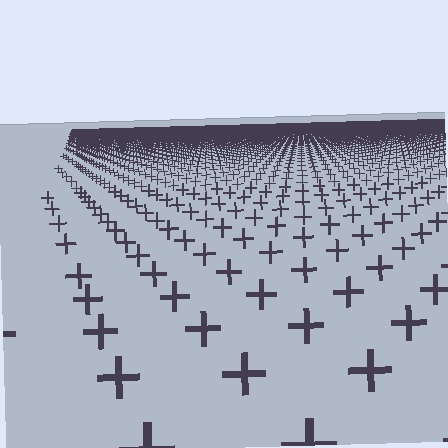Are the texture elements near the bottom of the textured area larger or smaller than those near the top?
Larger. Near the bottom, elements are closer to the viewer and appear at a bigger on-screen size.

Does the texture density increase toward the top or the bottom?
Density increases toward the top.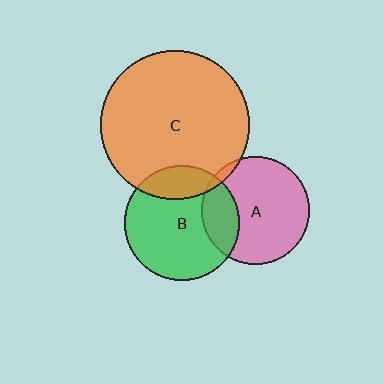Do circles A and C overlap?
Yes.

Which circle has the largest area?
Circle C (orange).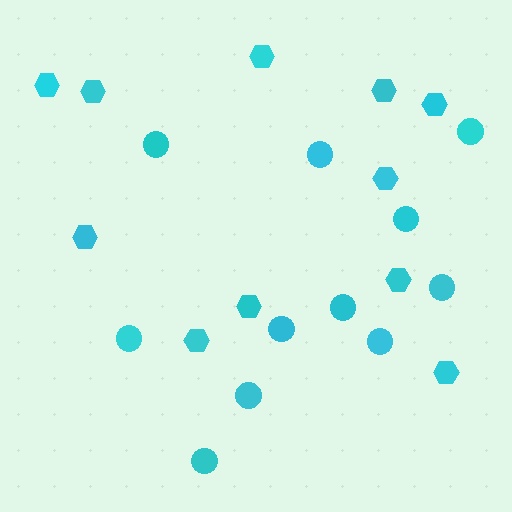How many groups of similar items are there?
There are 2 groups: one group of hexagons (11) and one group of circles (11).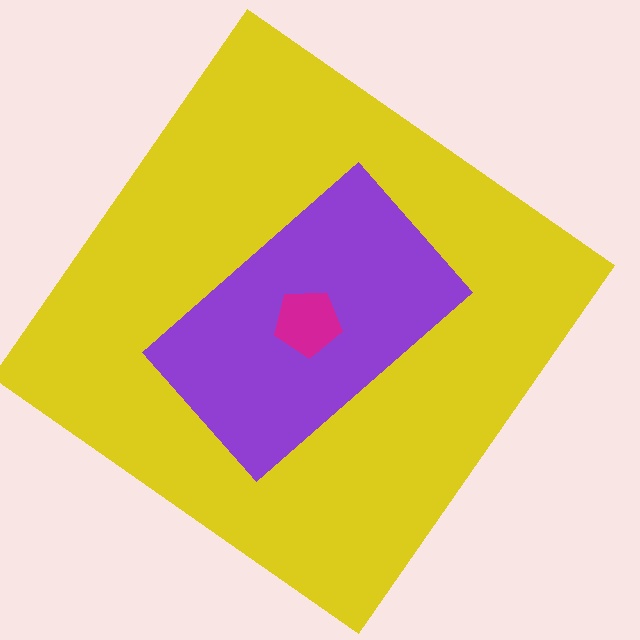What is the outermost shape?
The yellow diamond.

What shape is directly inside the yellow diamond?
The purple rectangle.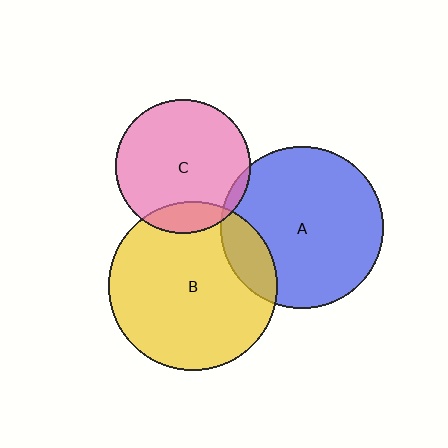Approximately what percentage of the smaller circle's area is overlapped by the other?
Approximately 15%.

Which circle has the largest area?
Circle B (yellow).